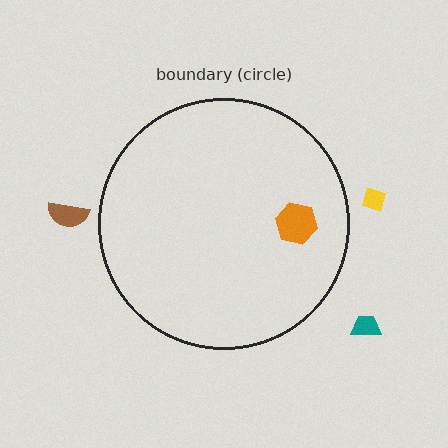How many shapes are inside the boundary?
1 inside, 3 outside.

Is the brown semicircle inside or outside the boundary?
Outside.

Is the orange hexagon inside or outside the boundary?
Inside.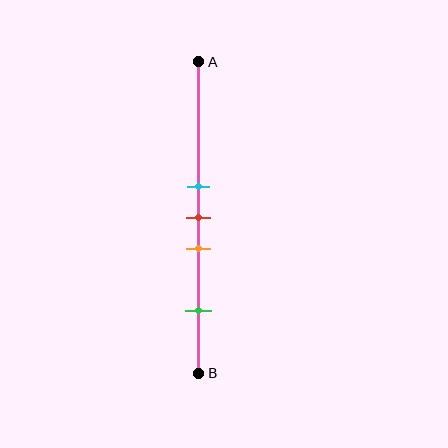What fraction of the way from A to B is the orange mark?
The orange mark is approximately 60% (0.6) of the way from A to B.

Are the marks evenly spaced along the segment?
No, the marks are not evenly spaced.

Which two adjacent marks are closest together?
The cyan and red marks are the closest adjacent pair.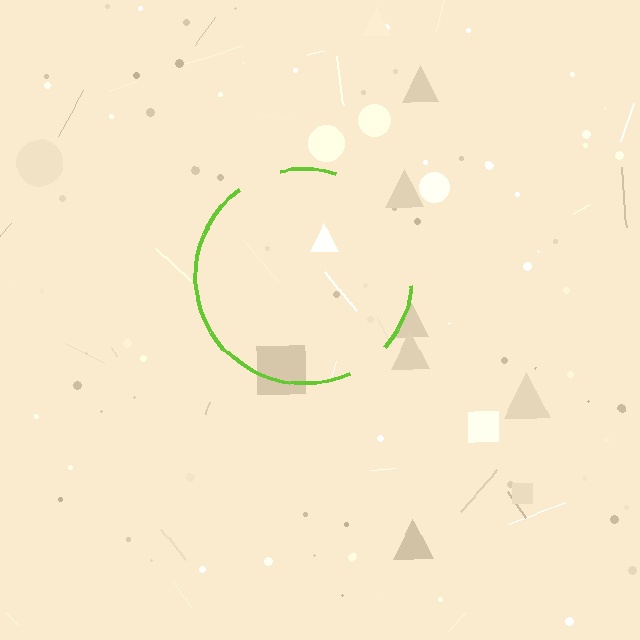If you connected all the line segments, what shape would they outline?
They would outline a circle.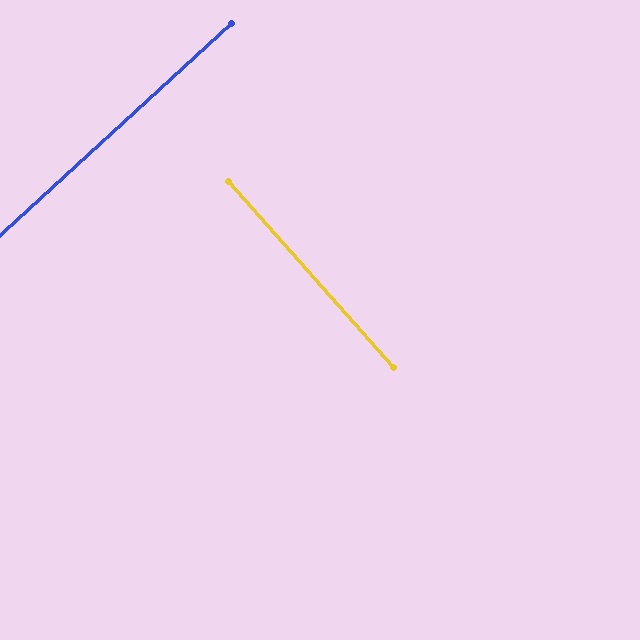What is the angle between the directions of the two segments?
Approximately 89 degrees.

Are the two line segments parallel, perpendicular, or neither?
Perpendicular — they meet at approximately 89°.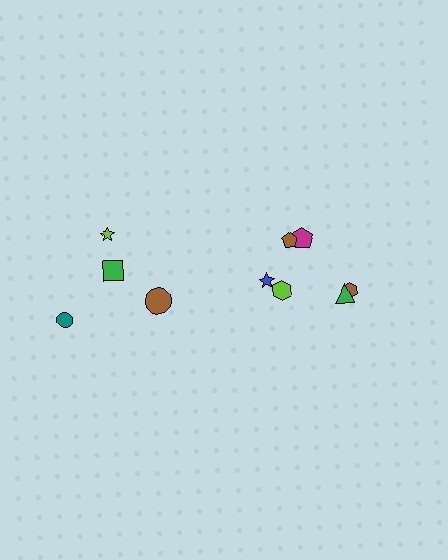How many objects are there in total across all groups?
There are 10 objects.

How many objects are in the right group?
There are 6 objects.